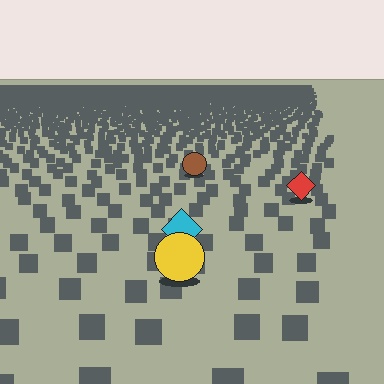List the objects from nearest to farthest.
From nearest to farthest: the yellow circle, the cyan diamond, the red diamond, the brown circle.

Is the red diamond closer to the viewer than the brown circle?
Yes. The red diamond is closer — you can tell from the texture gradient: the ground texture is coarser near it.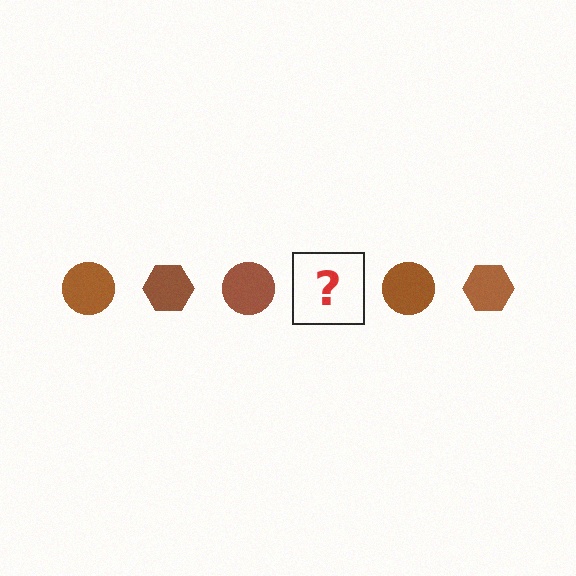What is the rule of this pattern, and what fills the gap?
The rule is that the pattern cycles through circle, hexagon shapes in brown. The gap should be filled with a brown hexagon.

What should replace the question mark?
The question mark should be replaced with a brown hexagon.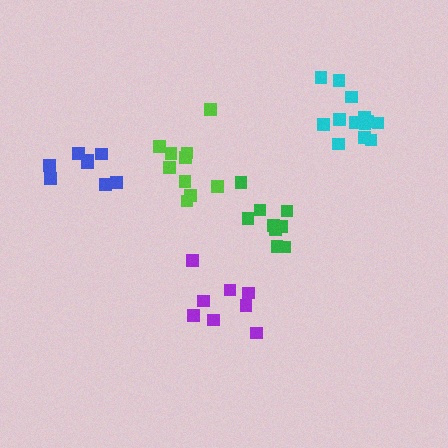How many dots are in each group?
Group 1: 8 dots, Group 2: 8 dots, Group 3: 13 dots, Group 4: 10 dots, Group 5: 9 dots (48 total).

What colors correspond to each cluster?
The clusters are colored: blue, purple, cyan, lime, green.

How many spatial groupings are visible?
There are 5 spatial groupings.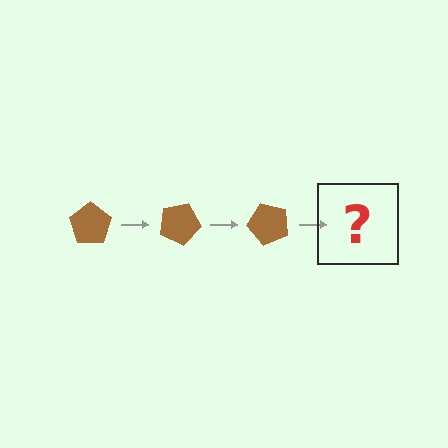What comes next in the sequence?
The next element should be a brown pentagon rotated 75 degrees.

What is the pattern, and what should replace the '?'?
The pattern is that the pentagon rotates 25 degrees each step. The '?' should be a brown pentagon rotated 75 degrees.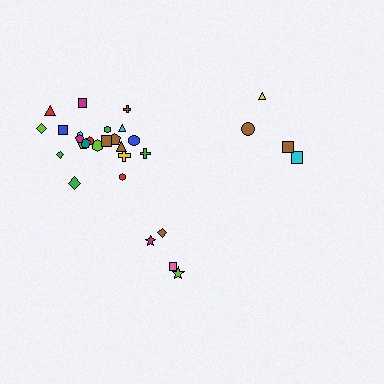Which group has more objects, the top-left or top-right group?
The top-left group.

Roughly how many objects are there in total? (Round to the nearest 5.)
Roughly 30 objects in total.